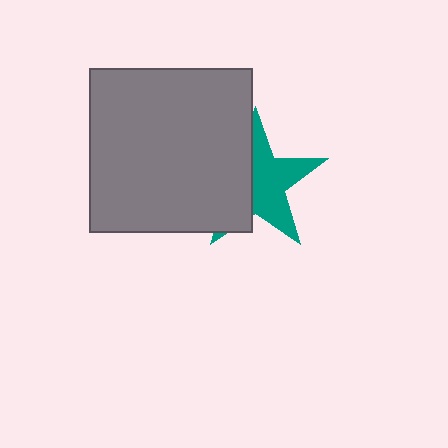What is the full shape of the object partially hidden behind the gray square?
The partially hidden object is a teal star.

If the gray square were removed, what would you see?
You would see the complete teal star.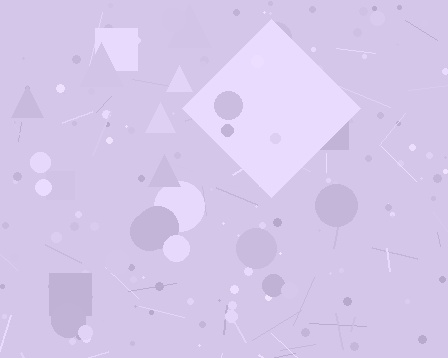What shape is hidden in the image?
A diamond is hidden in the image.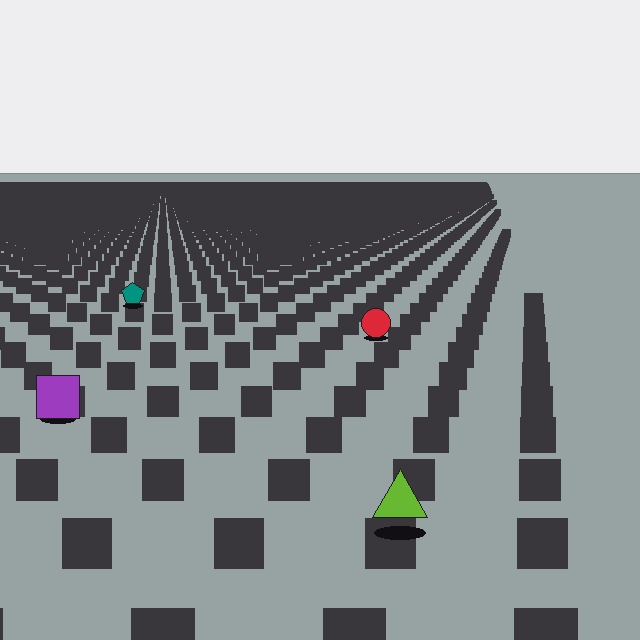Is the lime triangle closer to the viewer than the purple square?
Yes. The lime triangle is closer — you can tell from the texture gradient: the ground texture is coarser near it.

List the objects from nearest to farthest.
From nearest to farthest: the lime triangle, the purple square, the red circle, the teal pentagon.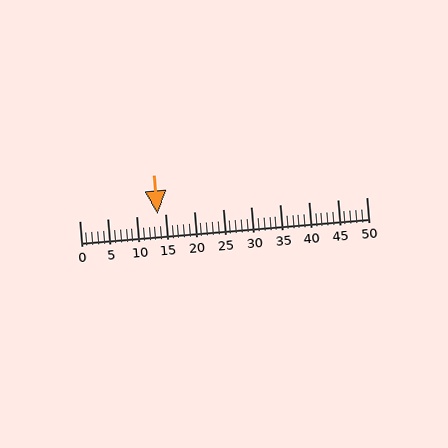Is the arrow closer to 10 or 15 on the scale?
The arrow is closer to 15.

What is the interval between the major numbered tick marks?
The major tick marks are spaced 5 units apart.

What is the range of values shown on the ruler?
The ruler shows values from 0 to 50.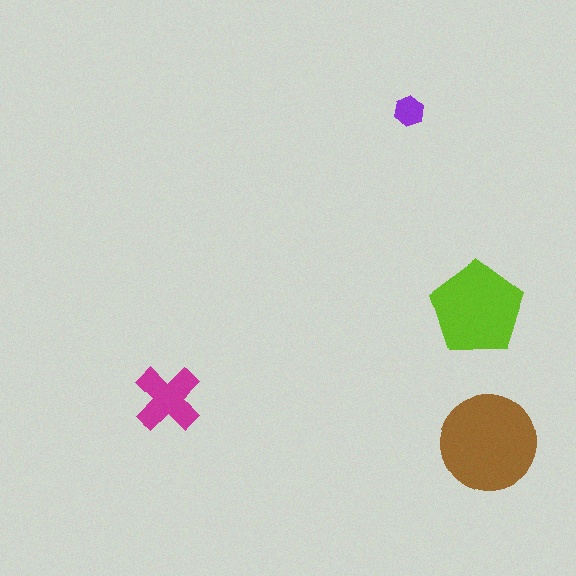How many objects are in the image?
There are 4 objects in the image.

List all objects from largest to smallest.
The brown circle, the lime pentagon, the magenta cross, the purple hexagon.